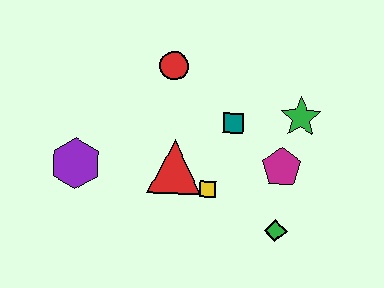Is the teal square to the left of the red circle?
No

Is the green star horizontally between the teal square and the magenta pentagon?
No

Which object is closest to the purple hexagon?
The red triangle is closest to the purple hexagon.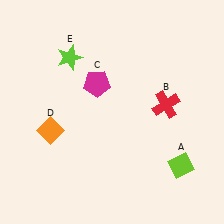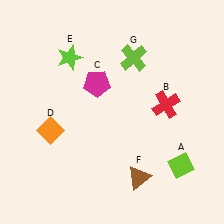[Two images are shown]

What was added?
A brown triangle (F), a lime cross (G) were added in Image 2.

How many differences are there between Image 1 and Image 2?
There are 2 differences between the two images.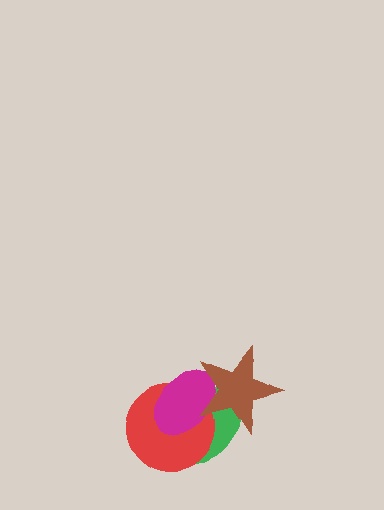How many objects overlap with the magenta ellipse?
3 objects overlap with the magenta ellipse.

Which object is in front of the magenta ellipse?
The brown star is in front of the magenta ellipse.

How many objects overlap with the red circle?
3 objects overlap with the red circle.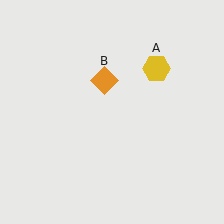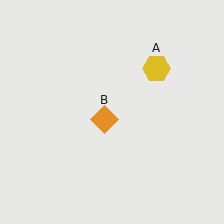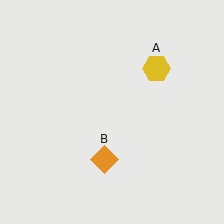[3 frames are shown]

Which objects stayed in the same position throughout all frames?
Yellow hexagon (object A) remained stationary.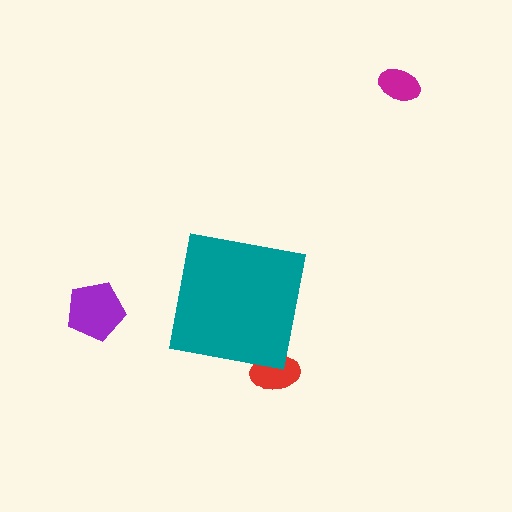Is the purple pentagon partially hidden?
No, the purple pentagon is fully visible.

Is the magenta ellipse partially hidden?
No, the magenta ellipse is fully visible.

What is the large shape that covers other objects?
A teal square.